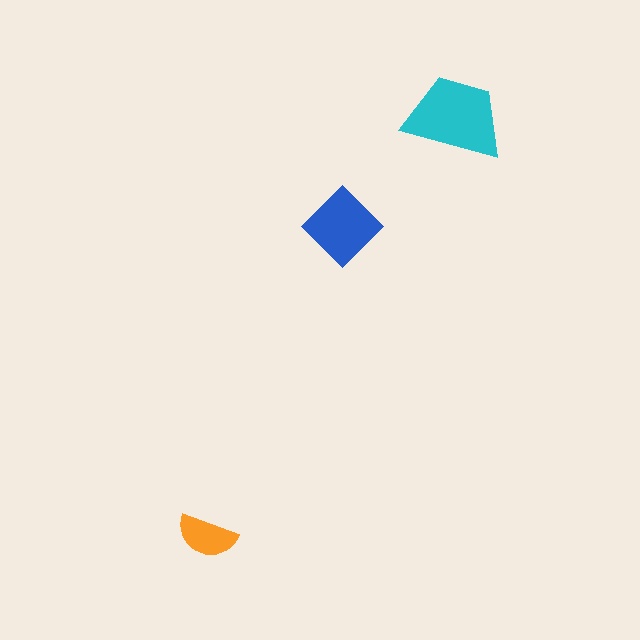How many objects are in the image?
There are 3 objects in the image.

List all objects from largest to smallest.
The cyan trapezoid, the blue diamond, the orange semicircle.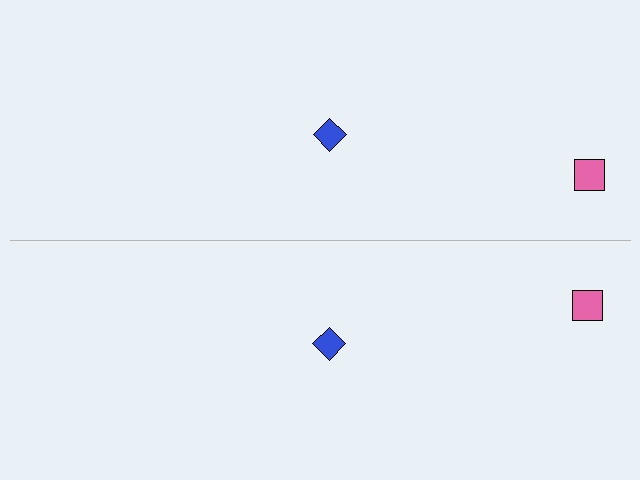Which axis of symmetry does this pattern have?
The pattern has a horizontal axis of symmetry running through the center of the image.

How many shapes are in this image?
There are 4 shapes in this image.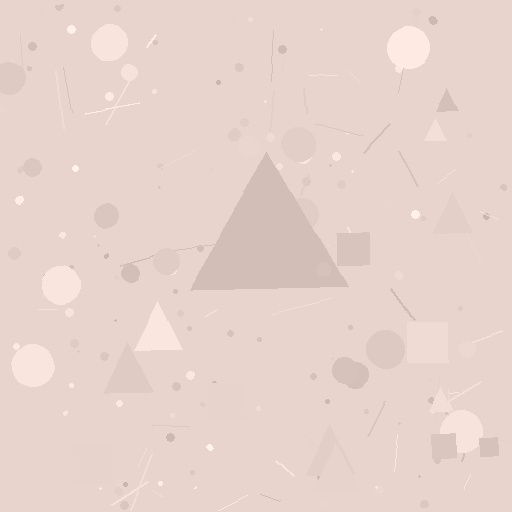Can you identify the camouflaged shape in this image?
The camouflaged shape is a triangle.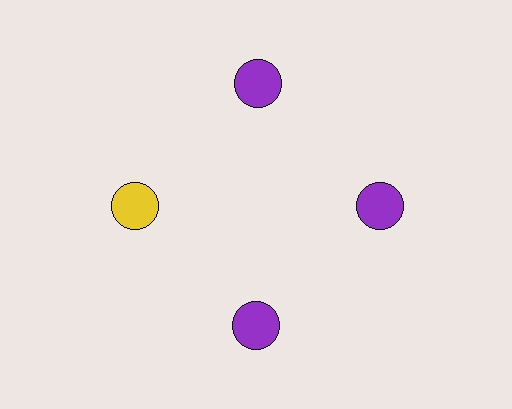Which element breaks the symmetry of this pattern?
The yellow circle at roughly the 9 o'clock position breaks the symmetry. All other shapes are purple circles.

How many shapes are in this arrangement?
There are 4 shapes arranged in a ring pattern.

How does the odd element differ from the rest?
It has a different color: yellow instead of purple.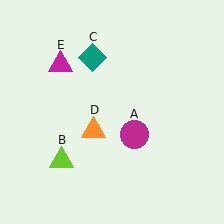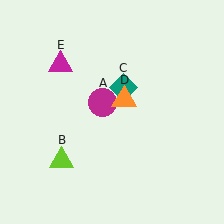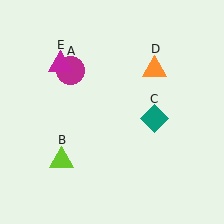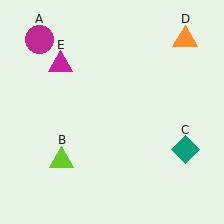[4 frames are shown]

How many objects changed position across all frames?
3 objects changed position: magenta circle (object A), teal diamond (object C), orange triangle (object D).